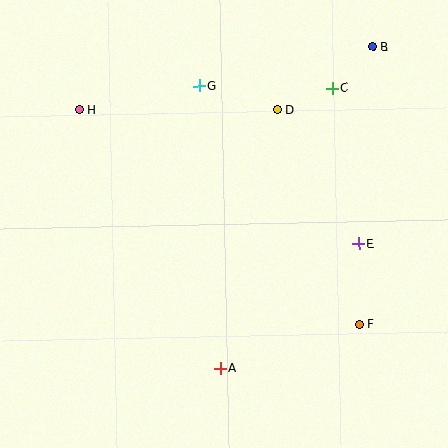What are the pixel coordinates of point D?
Point D is at (277, 110).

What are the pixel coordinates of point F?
Point F is at (359, 325).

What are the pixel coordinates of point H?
Point H is at (79, 110).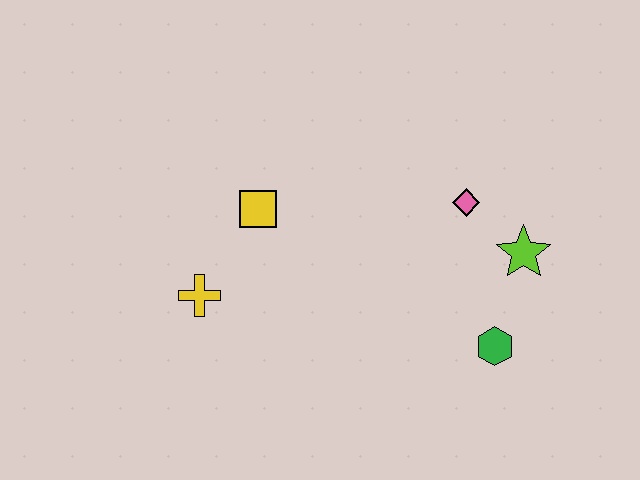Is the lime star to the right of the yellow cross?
Yes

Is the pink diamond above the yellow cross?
Yes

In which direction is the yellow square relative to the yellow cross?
The yellow square is above the yellow cross.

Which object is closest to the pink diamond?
The lime star is closest to the pink diamond.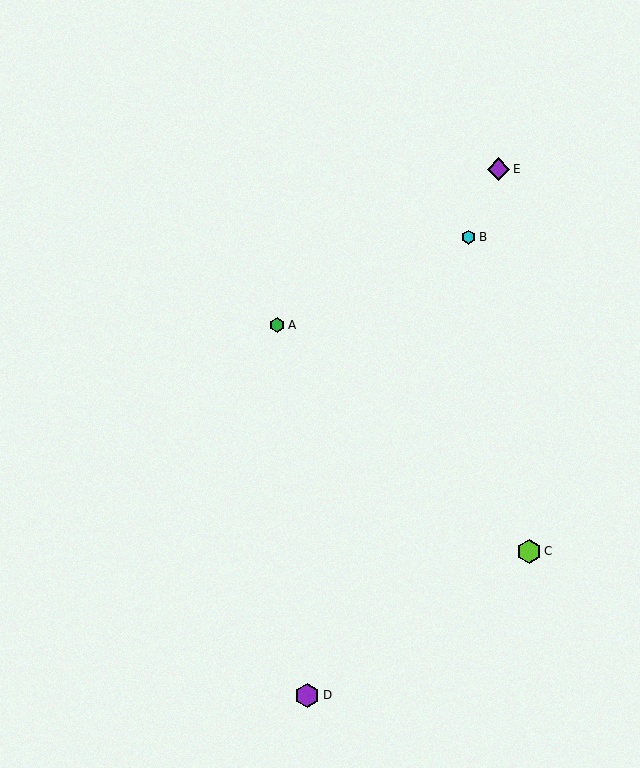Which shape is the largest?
The purple hexagon (labeled D) is the largest.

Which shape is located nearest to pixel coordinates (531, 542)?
The lime hexagon (labeled C) at (529, 551) is nearest to that location.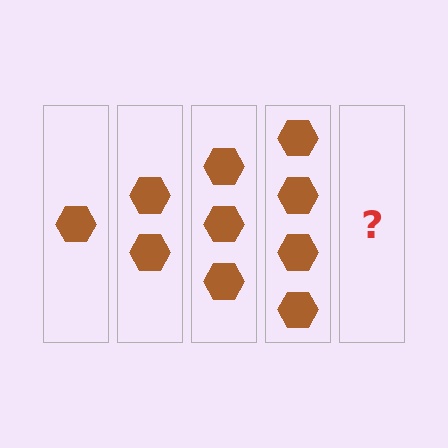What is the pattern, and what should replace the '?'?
The pattern is that each step adds one more hexagon. The '?' should be 5 hexagons.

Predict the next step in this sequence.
The next step is 5 hexagons.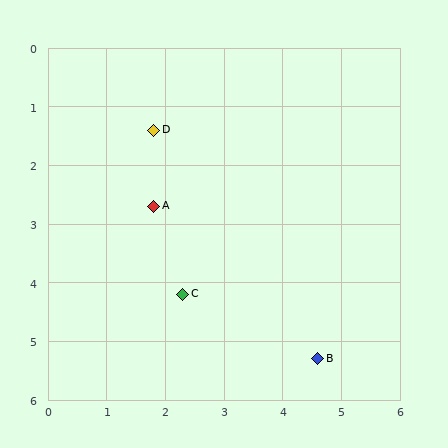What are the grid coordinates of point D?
Point D is at approximately (1.8, 1.4).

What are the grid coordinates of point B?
Point B is at approximately (4.6, 5.3).